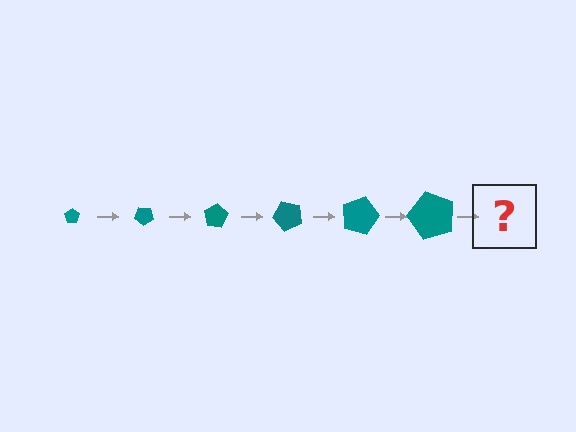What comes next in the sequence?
The next element should be a pentagon, larger than the previous one and rotated 240 degrees from the start.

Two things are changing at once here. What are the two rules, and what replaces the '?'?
The two rules are that the pentagon grows larger each step and it rotates 40 degrees each step. The '?' should be a pentagon, larger than the previous one and rotated 240 degrees from the start.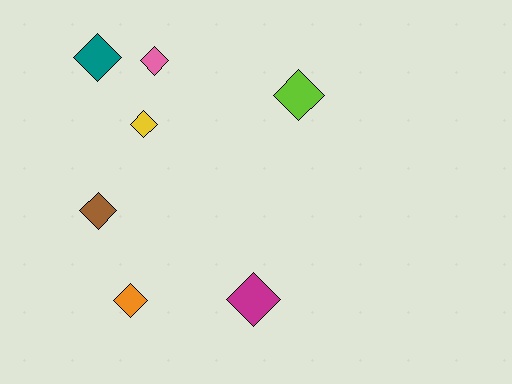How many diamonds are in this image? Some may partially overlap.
There are 7 diamonds.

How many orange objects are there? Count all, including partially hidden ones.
There is 1 orange object.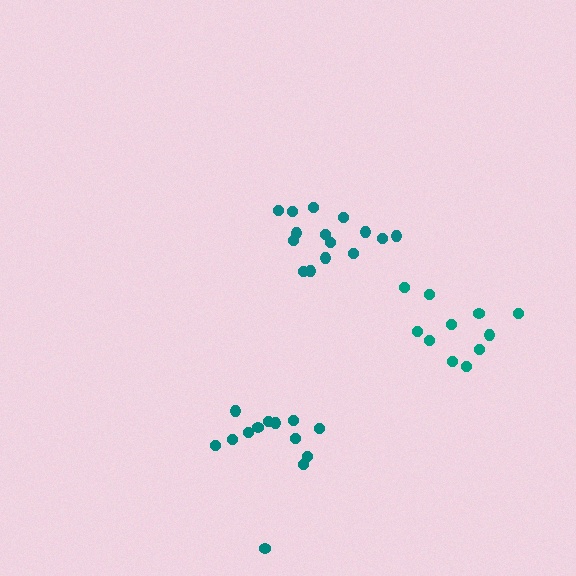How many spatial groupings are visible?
There are 3 spatial groupings.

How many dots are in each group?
Group 1: 13 dots, Group 2: 11 dots, Group 3: 15 dots (39 total).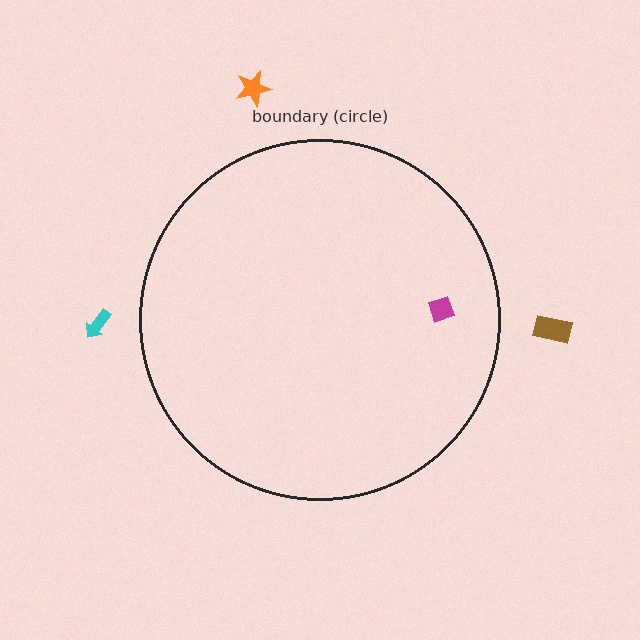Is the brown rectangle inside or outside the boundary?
Outside.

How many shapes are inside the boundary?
1 inside, 3 outside.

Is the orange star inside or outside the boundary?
Outside.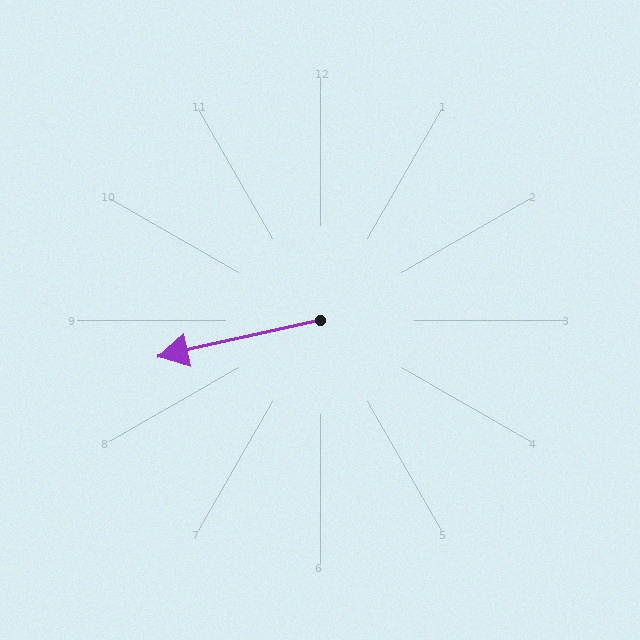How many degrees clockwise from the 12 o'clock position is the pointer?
Approximately 257 degrees.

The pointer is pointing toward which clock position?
Roughly 9 o'clock.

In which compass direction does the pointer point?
West.